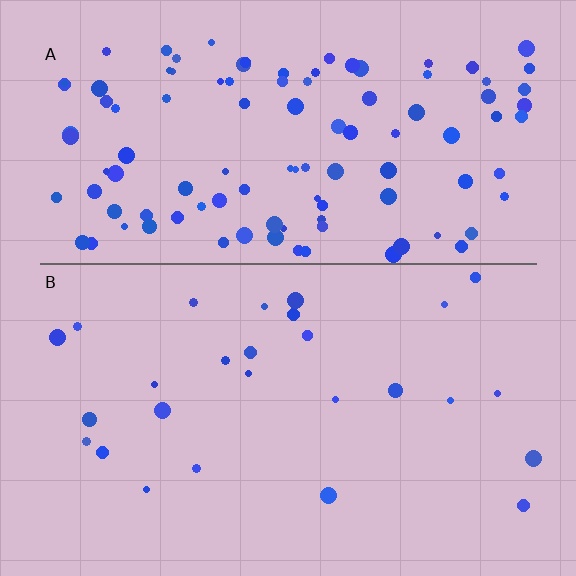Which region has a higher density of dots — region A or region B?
A (the top).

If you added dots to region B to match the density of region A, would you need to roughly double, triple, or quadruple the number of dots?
Approximately quadruple.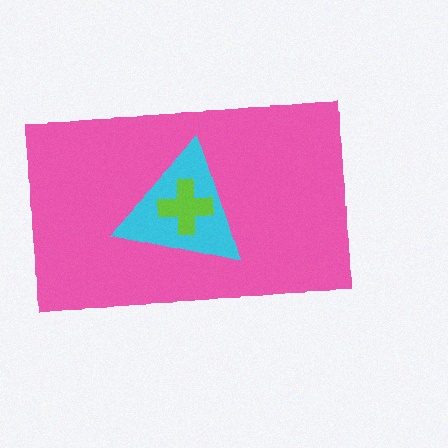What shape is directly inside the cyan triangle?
The lime cross.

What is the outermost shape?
The pink rectangle.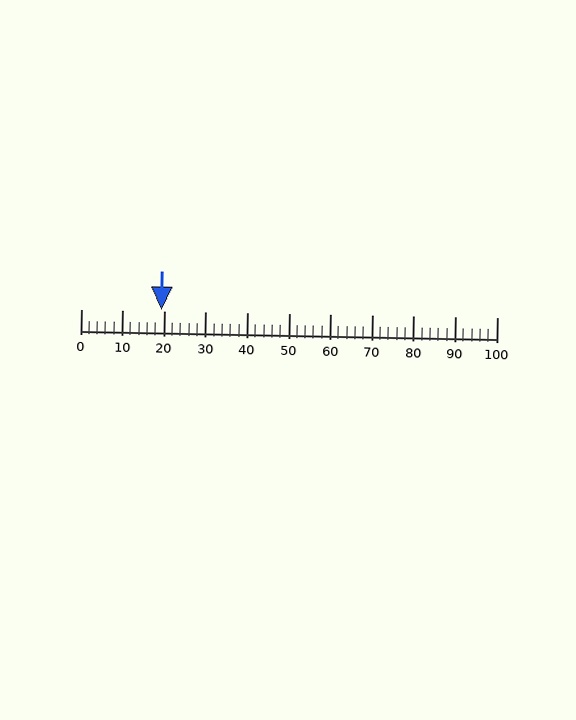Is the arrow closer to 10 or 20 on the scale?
The arrow is closer to 20.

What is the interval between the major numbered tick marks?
The major tick marks are spaced 10 units apart.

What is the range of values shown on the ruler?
The ruler shows values from 0 to 100.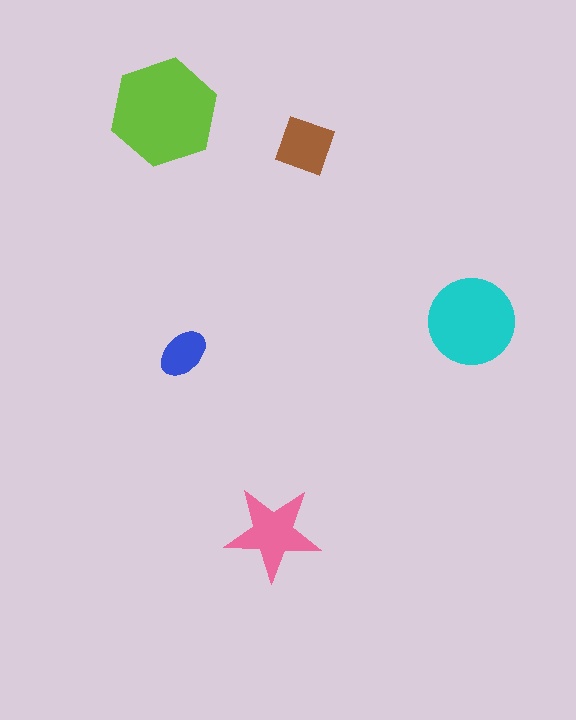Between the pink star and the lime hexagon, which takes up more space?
The lime hexagon.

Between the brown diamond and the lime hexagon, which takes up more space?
The lime hexagon.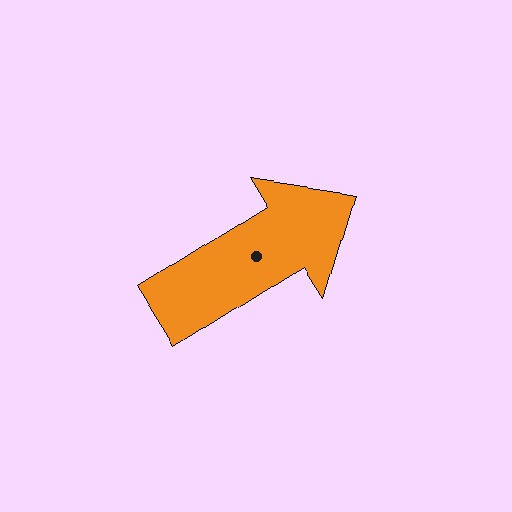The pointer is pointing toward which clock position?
Roughly 2 o'clock.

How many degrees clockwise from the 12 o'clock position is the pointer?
Approximately 58 degrees.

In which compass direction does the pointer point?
Northeast.